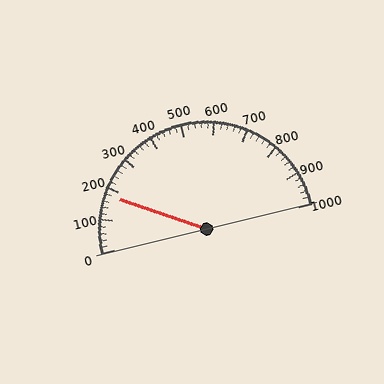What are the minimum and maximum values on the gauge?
The gauge ranges from 0 to 1000.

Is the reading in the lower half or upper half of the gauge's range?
The reading is in the lower half of the range (0 to 1000).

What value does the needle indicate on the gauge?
The needle indicates approximately 180.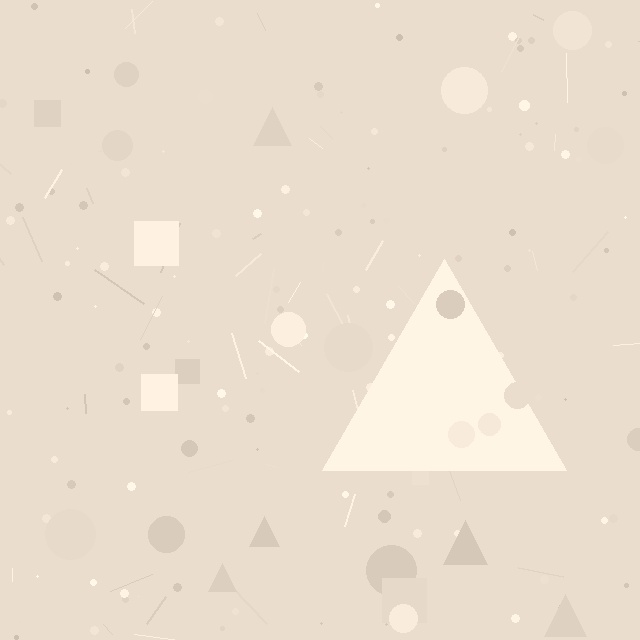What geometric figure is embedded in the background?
A triangle is embedded in the background.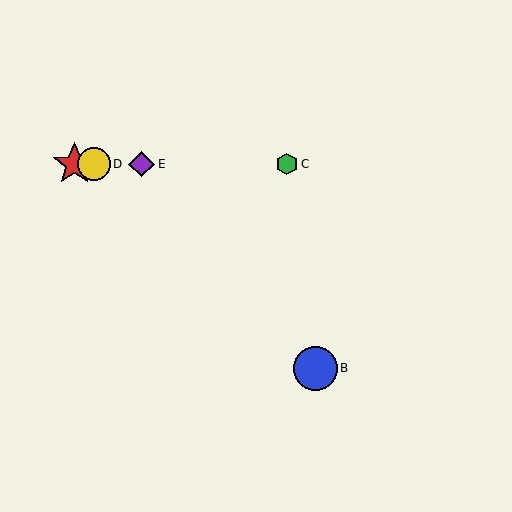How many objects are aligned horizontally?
4 objects (A, C, D, E) are aligned horizontally.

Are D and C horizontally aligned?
Yes, both are at y≈164.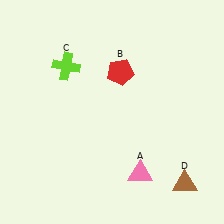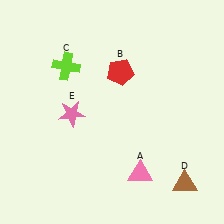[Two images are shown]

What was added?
A pink star (E) was added in Image 2.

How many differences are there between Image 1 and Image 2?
There is 1 difference between the two images.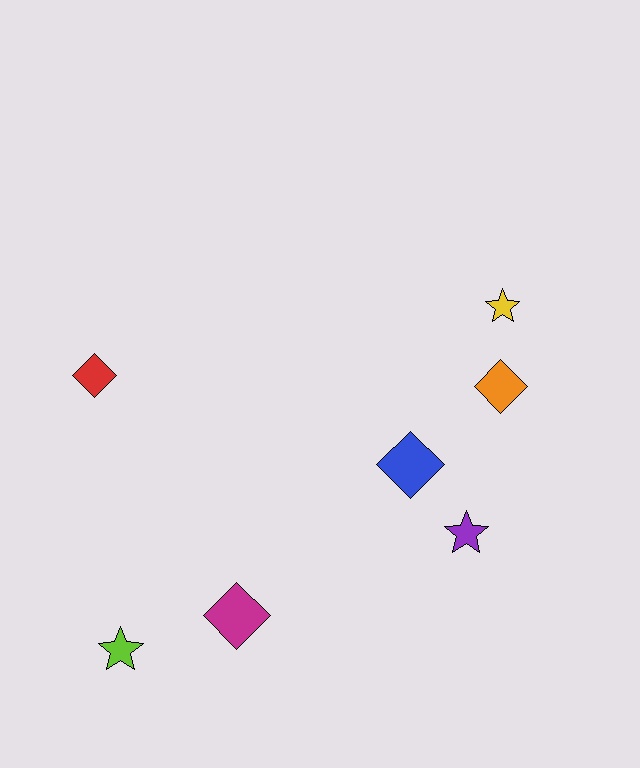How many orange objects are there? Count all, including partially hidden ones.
There is 1 orange object.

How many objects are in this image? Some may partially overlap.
There are 7 objects.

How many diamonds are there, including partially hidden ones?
There are 4 diamonds.